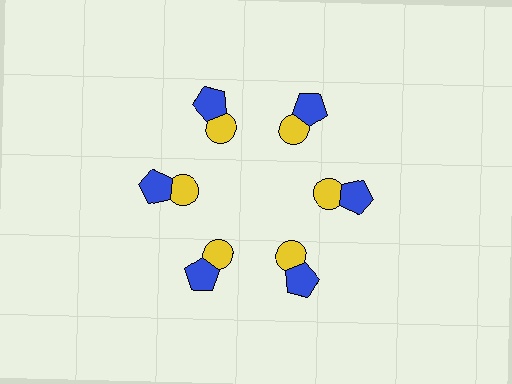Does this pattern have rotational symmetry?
Yes, this pattern has 6-fold rotational symmetry. It looks the same after rotating 60 degrees around the center.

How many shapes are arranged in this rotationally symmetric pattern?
There are 12 shapes, arranged in 6 groups of 2.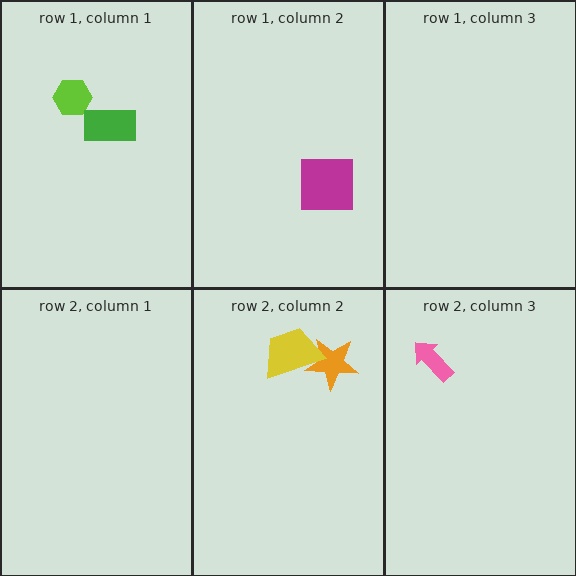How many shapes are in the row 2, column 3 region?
1.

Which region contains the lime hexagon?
The row 1, column 1 region.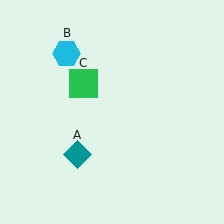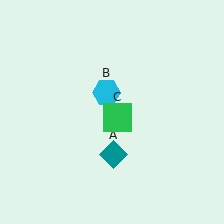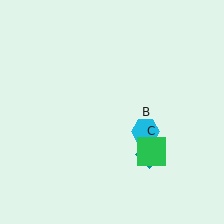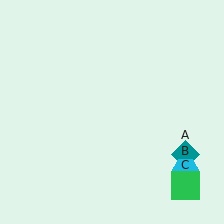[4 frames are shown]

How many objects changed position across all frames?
3 objects changed position: teal diamond (object A), cyan hexagon (object B), green square (object C).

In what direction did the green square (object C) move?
The green square (object C) moved down and to the right.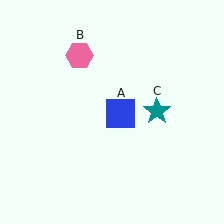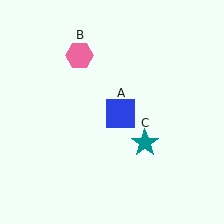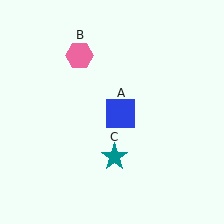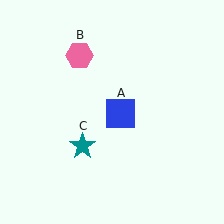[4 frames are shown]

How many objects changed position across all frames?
1 object changed position: teal star (object C).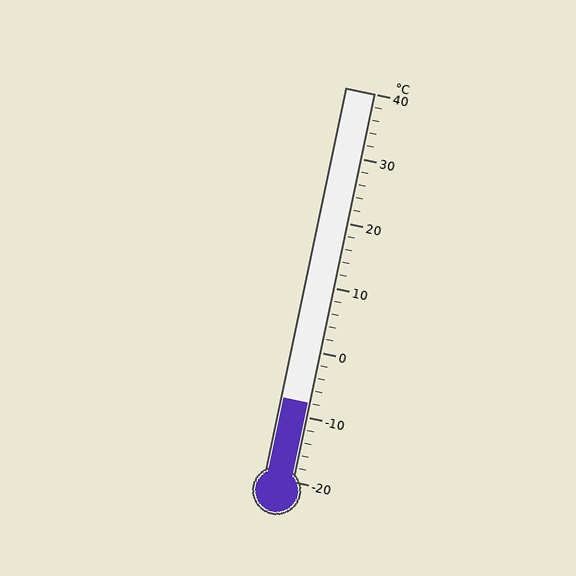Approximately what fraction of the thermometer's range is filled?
The thermometer is filled to approximately 20% of its range.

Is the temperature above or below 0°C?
The temperature is below 0°C.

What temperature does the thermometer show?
The thermometer shows approximately -8°C.